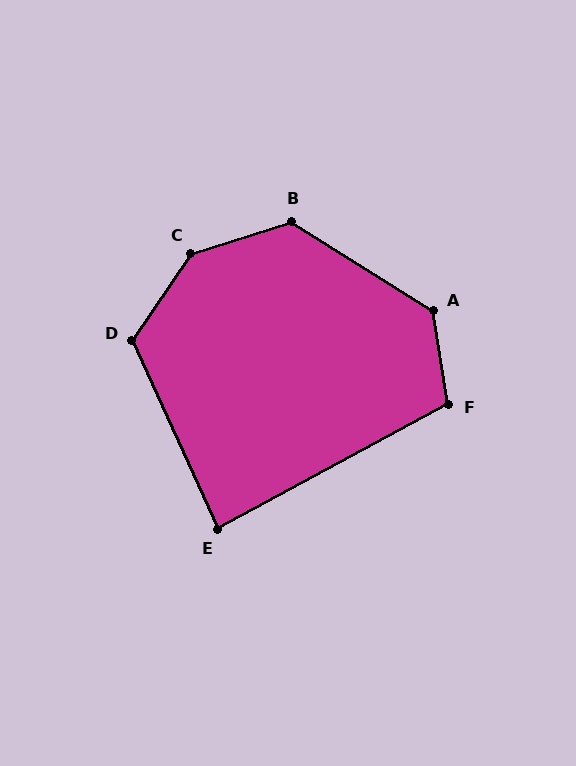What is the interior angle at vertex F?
Approximately 109 degrees (obtuse).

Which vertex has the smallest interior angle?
E, at approximately 86 degrees.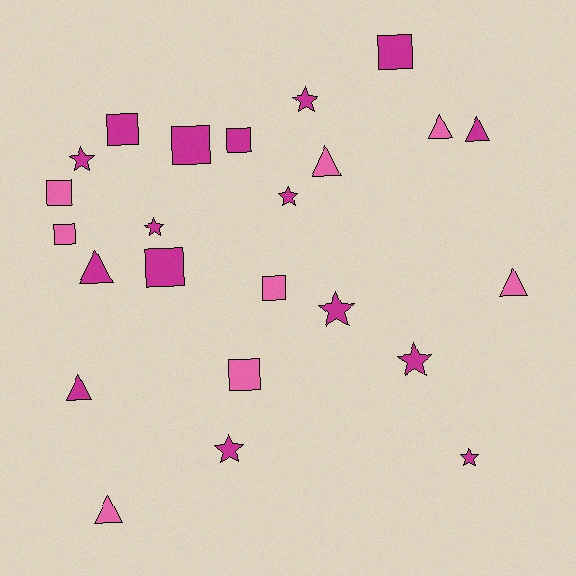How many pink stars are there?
There are no pink stars.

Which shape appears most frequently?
Square, with 9 objects.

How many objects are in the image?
There are 24 objects.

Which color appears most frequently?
Magenta, with 16 objects.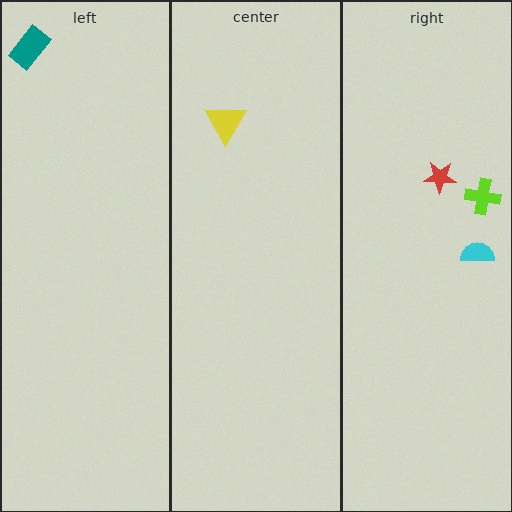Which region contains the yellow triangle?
The center region.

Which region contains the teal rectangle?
The left region.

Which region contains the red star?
The right region.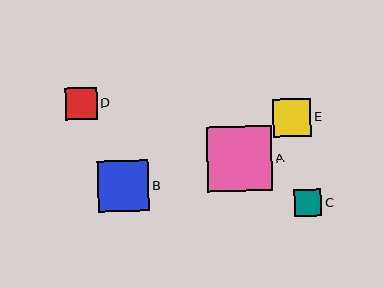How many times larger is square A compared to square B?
Square A is approximately 1.3 times the size of square B.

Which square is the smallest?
Square C is the smallest with a size of approximately 27 pixels.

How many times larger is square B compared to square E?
Square B is approximately 1.3 times the size of square E.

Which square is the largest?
Square A is the largest with a size of approximately 65 pixels.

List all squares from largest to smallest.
From largest to smallest: A, B, E, D, C.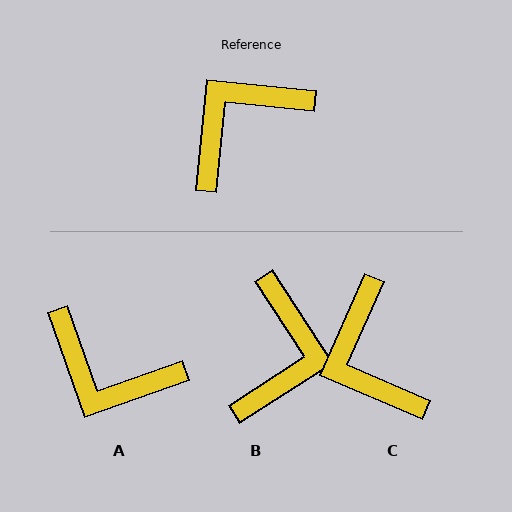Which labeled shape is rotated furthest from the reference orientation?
B, about 141 degrees away.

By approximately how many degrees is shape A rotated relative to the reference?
Approximately 115 degrees counter-clockwise.